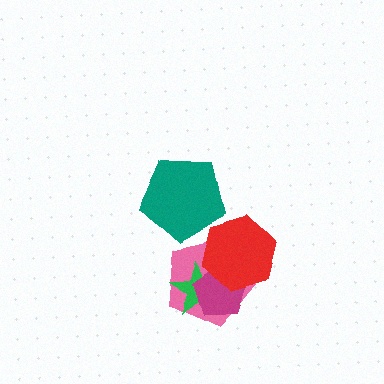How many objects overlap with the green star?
3 objects overlap with the green star.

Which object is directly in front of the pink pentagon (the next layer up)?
The green star is directly in front of the pink pentagon.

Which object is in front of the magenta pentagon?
The red hexagon is in front of the magenta pentagon.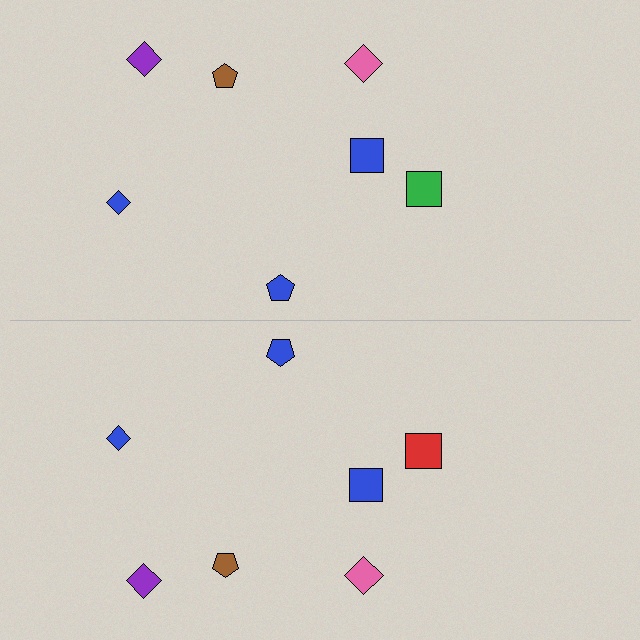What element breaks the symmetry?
The red square on the bottom side breaks the symmetry — its mirror counterpart is green.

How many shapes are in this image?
There are 14 shapes in this image.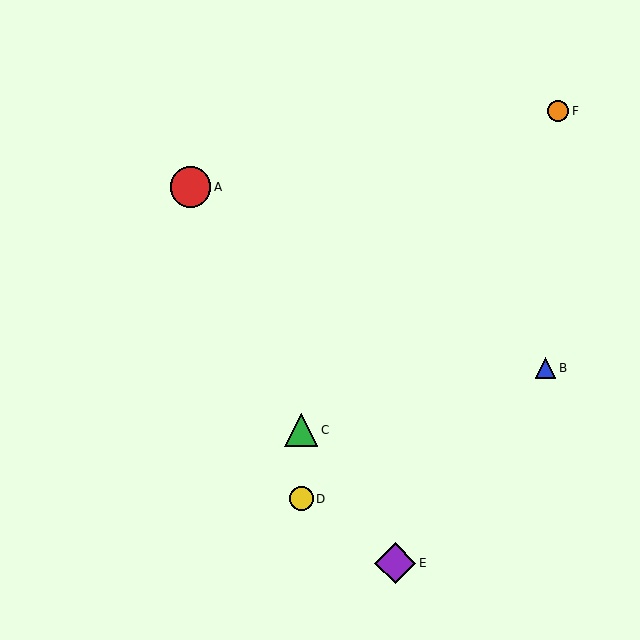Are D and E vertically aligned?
No, D is at x≈301 and E is at x≈395.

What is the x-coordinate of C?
Object C is at x≈301.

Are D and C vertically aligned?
Yes, both are at x≈301.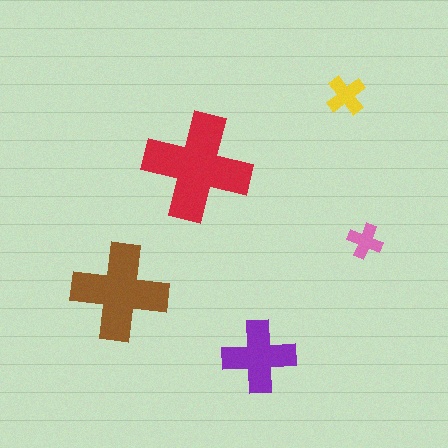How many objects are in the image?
There are 5 objects in the image.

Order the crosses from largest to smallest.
the red one, the brown one, the purple one, the yellow one, the pink one.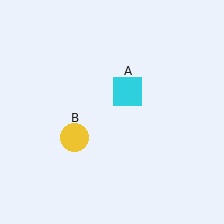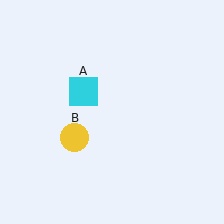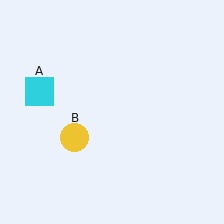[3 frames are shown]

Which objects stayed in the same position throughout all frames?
Yellow circle (object B) remained stationary.